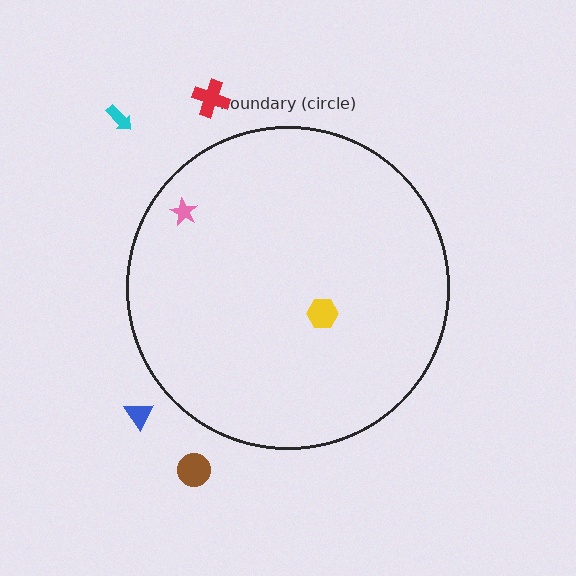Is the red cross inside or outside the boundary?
Outside.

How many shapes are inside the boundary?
2 inside, 4 outside.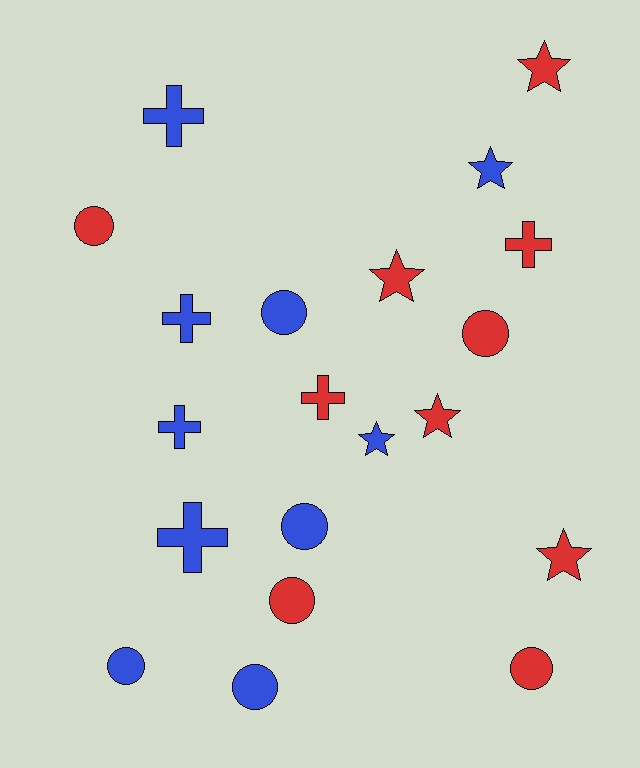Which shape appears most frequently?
Circle, with 8 objects.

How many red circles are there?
There are 4 red circles.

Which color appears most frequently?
Blue, with 10 objects.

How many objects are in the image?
There are 20 objects.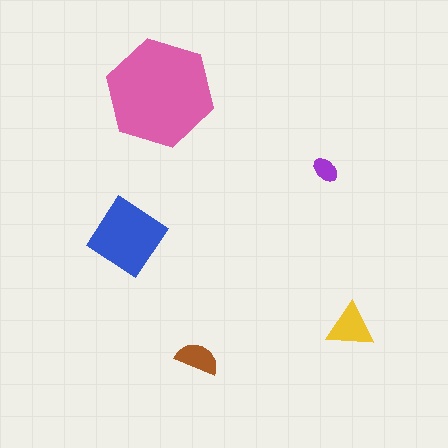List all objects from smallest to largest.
The purple ellipse, the brown semicircle, the yellow triangle, the blue diamond, the pink hexagon.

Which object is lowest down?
The brown semicircle is bottommost.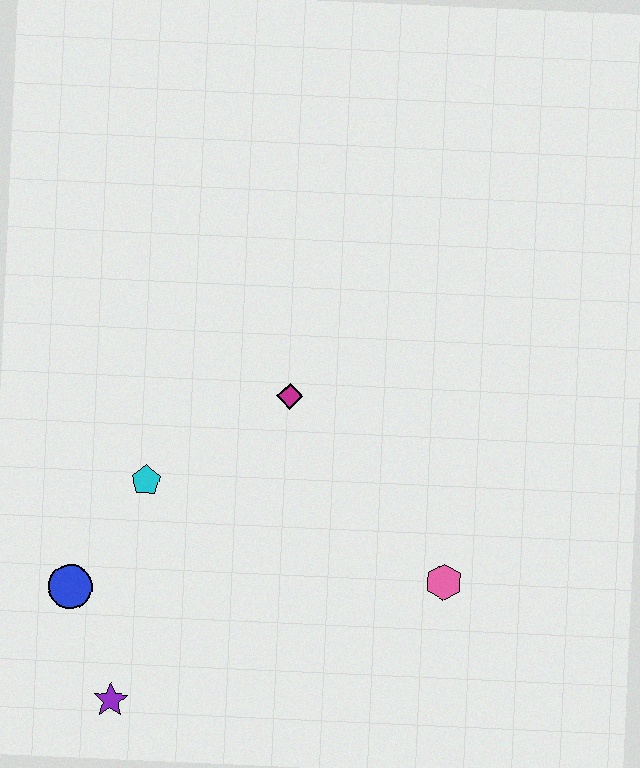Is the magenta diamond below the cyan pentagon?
No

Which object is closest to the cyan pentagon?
The blue circle is closest to the cyan pentagon.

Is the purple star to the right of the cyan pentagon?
No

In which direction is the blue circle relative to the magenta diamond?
The blue circle is to the left of the magenta diamond.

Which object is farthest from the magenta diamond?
The purple star is farthest from the magenta diamond.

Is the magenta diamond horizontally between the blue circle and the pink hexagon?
Yes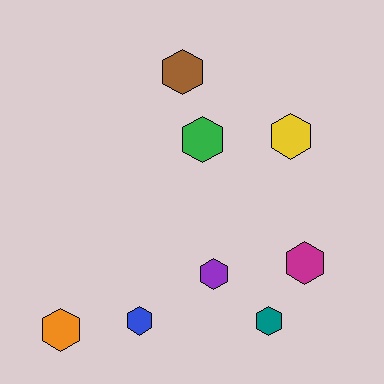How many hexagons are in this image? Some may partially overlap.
There are 8 hexagons.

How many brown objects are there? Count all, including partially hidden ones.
There is 1 brown object.